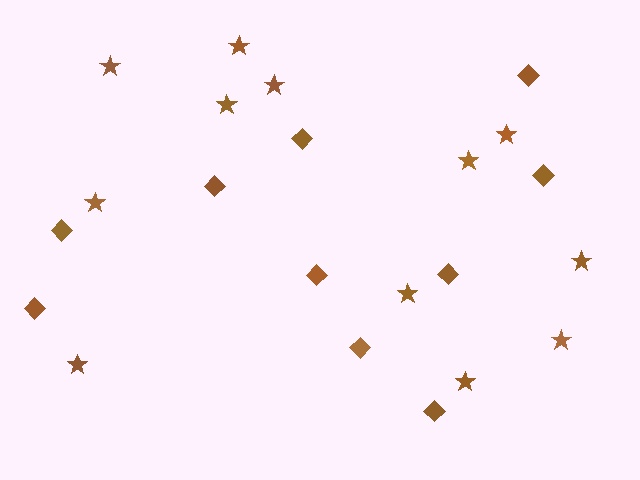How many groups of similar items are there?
There are 2 groups: one group of stars (12) and one group of diamonds (10).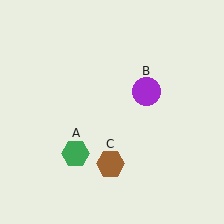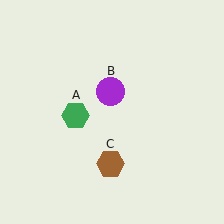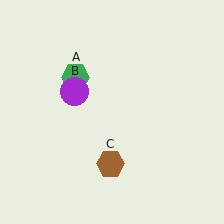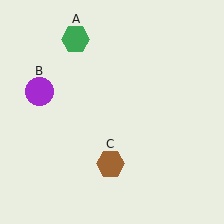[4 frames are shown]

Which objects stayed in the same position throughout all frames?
Brown hexagon (object C) remained stationary.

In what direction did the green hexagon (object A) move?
The green hexagon (object A) moved up.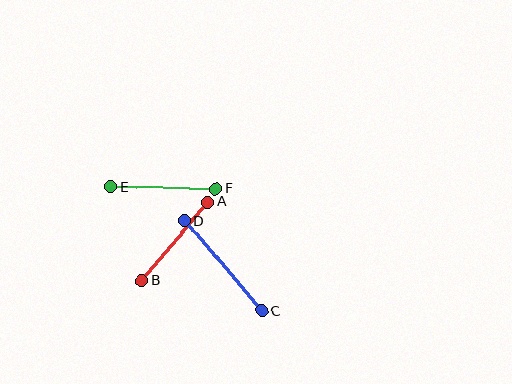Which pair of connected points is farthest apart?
Points C and D are farthest apart.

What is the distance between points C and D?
The distance is approximately 119 pixels.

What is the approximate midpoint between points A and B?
The midpoint is at approximately (175, 241) pixels.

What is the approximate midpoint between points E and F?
The midpoint is at approximately (163, 188) pixels.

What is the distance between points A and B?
The distance is approximately 103 pixels.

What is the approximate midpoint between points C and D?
The midpoint is at approximately (223, 266) pixels.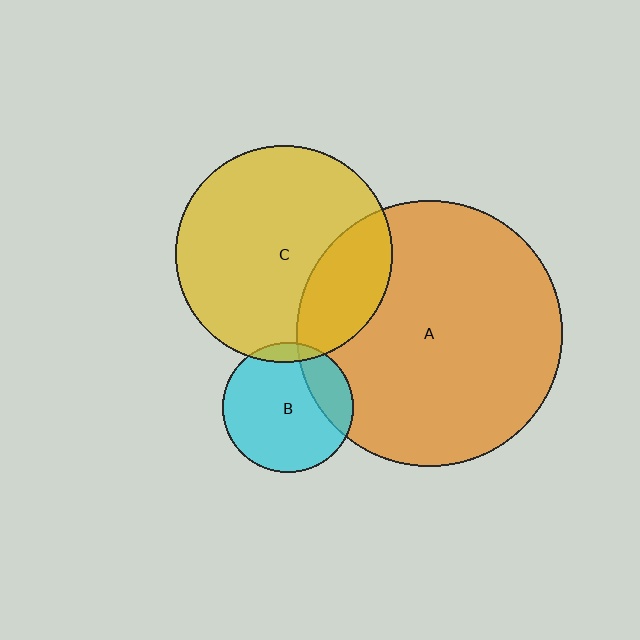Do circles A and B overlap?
Yes.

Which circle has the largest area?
Circle A (orange).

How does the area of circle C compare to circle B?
Approximately 2.8 times.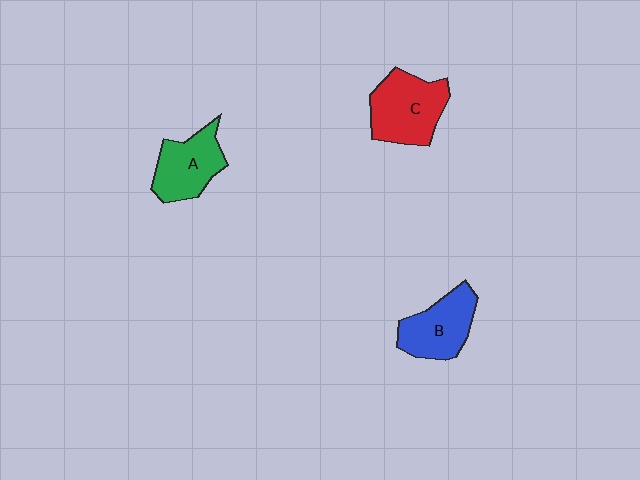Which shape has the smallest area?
Shape A (green).